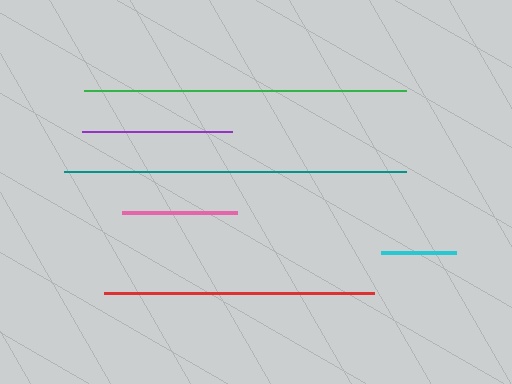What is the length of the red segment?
The red segment is approximately 270 pixels long.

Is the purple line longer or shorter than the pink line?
The purple line is longer than the pink line.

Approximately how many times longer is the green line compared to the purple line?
The green line is approximately 2.1 times the length of the purple line.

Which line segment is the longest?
The teal line is the longest at approximately 342 pixels.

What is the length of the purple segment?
The purple segment is approximately 150 pixels long.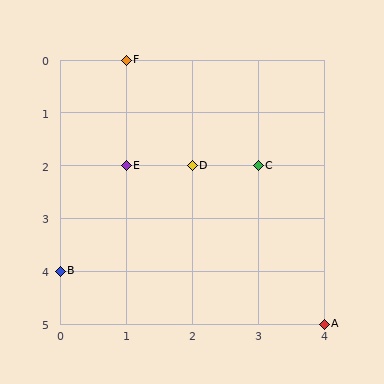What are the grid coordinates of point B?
Point B is at grid coordinates (0, 4).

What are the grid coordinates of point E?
Point E is at grid coordinates (1, 2).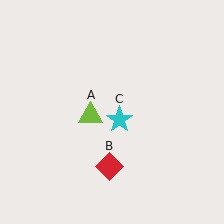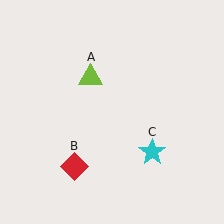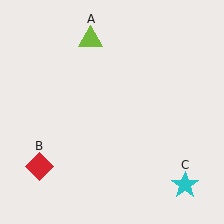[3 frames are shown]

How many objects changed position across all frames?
3 objects changed position: lime triangle (object A), red diamond (object B), cyan star (object C).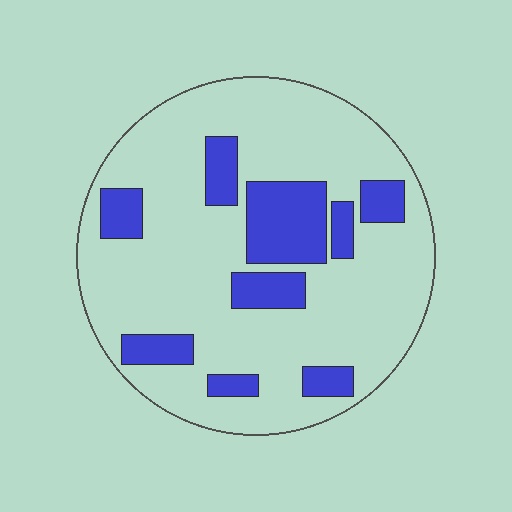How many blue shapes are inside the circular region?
9.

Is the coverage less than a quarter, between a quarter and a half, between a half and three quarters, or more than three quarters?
Less than a quarter.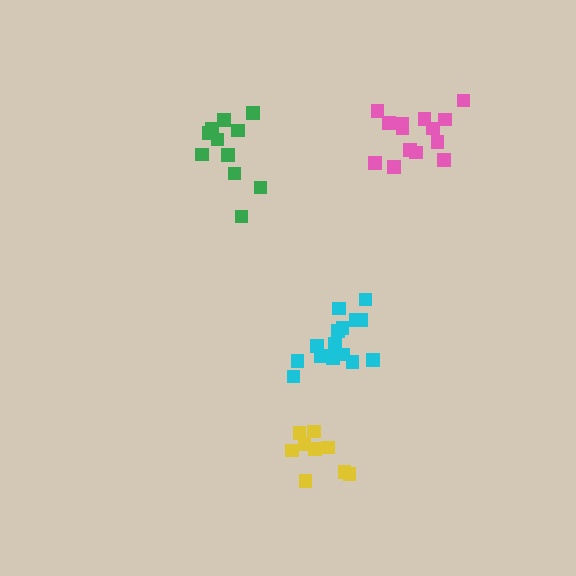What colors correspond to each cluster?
The clusters are colored: pink, yellow, green, cyan.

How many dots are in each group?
Group 1: 14 dots, Group 2: 9 dots, Group 3: 11 dots, Group 4: 15 dots (49 total).